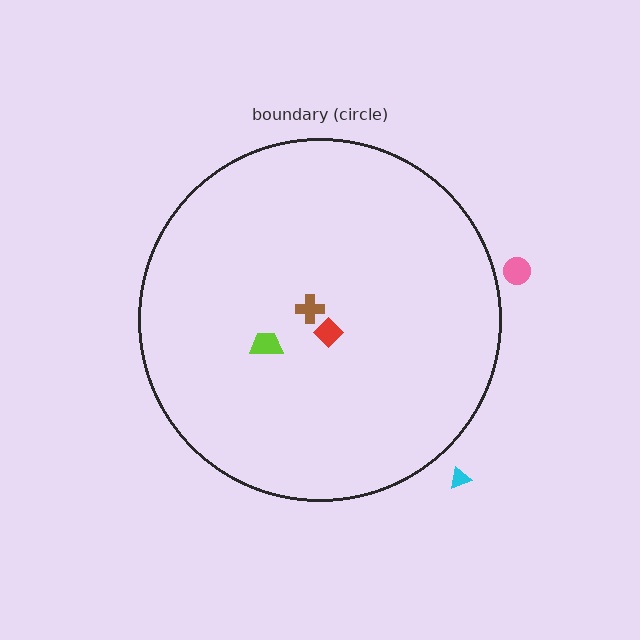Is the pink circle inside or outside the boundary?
Outside.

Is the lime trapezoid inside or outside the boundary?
Inside.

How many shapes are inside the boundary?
3 inside, 2 outside.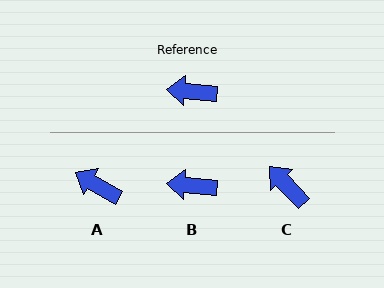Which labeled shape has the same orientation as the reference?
B.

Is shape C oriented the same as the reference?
No, it is off by about 42 degrees.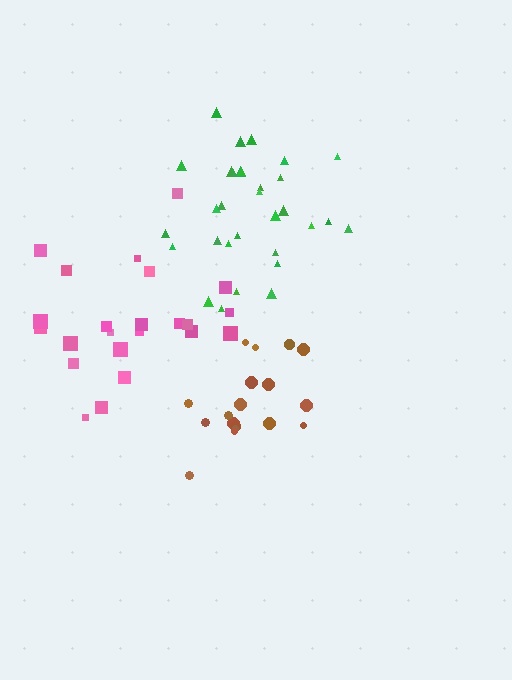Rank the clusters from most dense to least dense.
green, brown, pink.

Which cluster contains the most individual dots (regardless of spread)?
Green (31).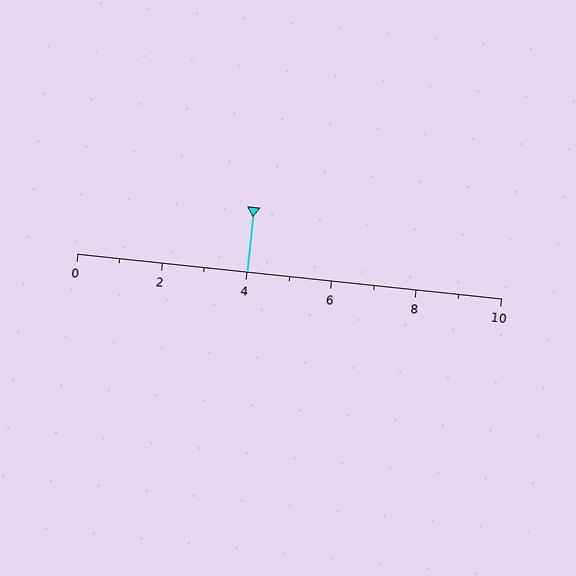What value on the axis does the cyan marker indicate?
The marker indicates approximately 4.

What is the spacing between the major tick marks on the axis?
The major ticks are spaced 2 apart.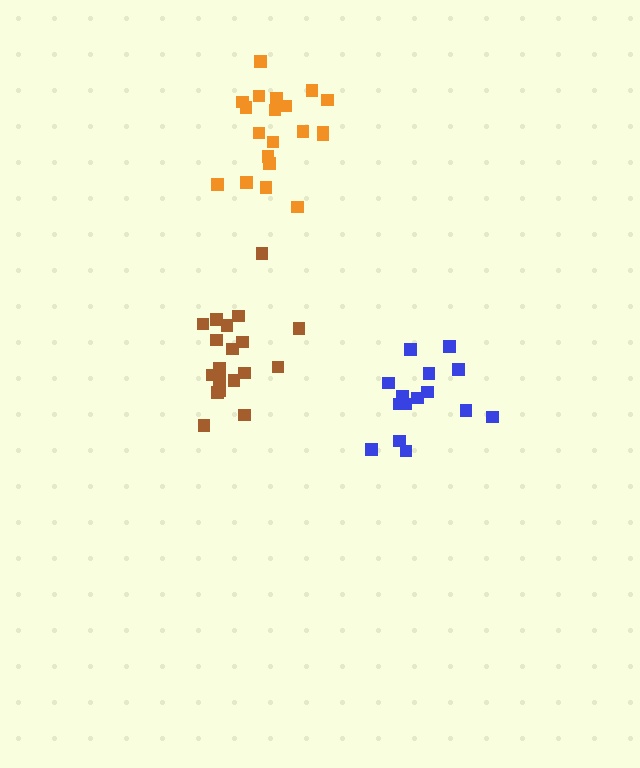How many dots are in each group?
Group 1: 19 dots, Group 2: 15 dots, Group 3: 21 dots (55 total).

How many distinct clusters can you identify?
There are 3 distinct clusters.